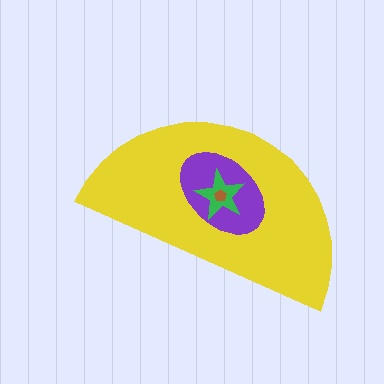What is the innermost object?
The brown pentagon.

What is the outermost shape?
The yellow semicircle.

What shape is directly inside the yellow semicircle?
The purple ellipse.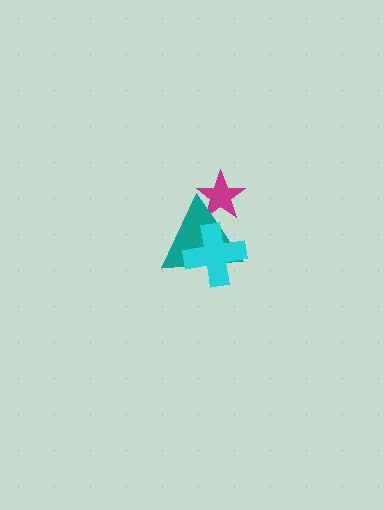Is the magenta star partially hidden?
Yes, it is partially covered by another shape.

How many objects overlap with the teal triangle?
2 objects overlap with the teal triangle.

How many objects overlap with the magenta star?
1 object overlaps with the magenta star.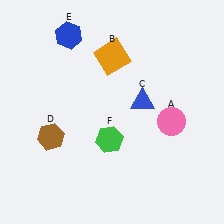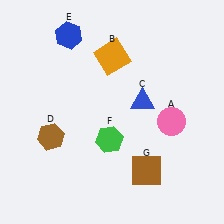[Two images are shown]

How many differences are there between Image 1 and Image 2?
There is 1 difference between the two images.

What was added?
A brown square (G) was added in Image 2.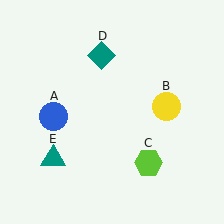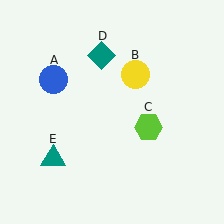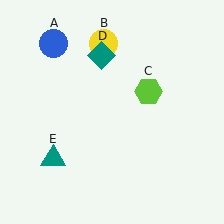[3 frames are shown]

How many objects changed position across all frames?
3 objects changed position: blue circle (object A), yellow circle (object B), lime hexagon (object C).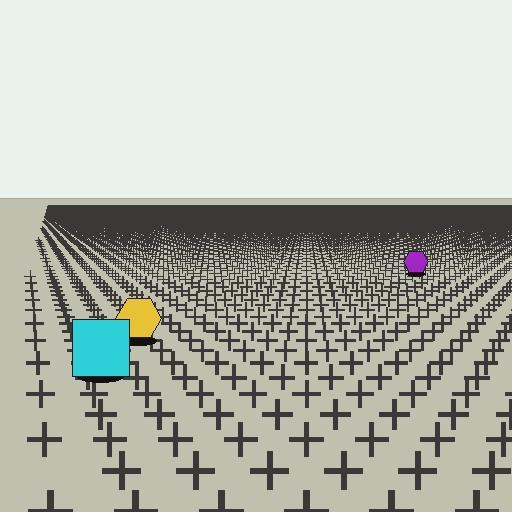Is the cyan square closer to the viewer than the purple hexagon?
Yes. The cyan square is closer — you can tell from the texture gradient: the ground texture is coarser near it.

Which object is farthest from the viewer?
The purple hexagon is farthest from the viewer. It appears smaller and the ground texture around it is denser.